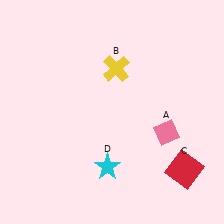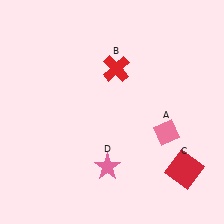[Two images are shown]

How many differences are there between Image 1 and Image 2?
There are 2 differences between the two images.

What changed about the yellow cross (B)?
In Image 1, B is yellow. In Image 2, it changed to red.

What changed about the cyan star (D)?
In Image 1, D is cyan. In Image 2, it changed to pink.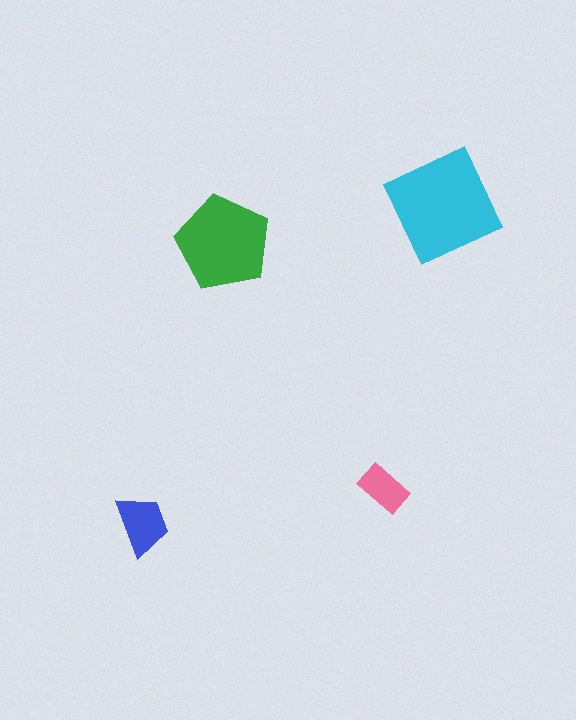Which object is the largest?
The cyan square.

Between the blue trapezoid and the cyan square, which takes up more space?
The cyan square.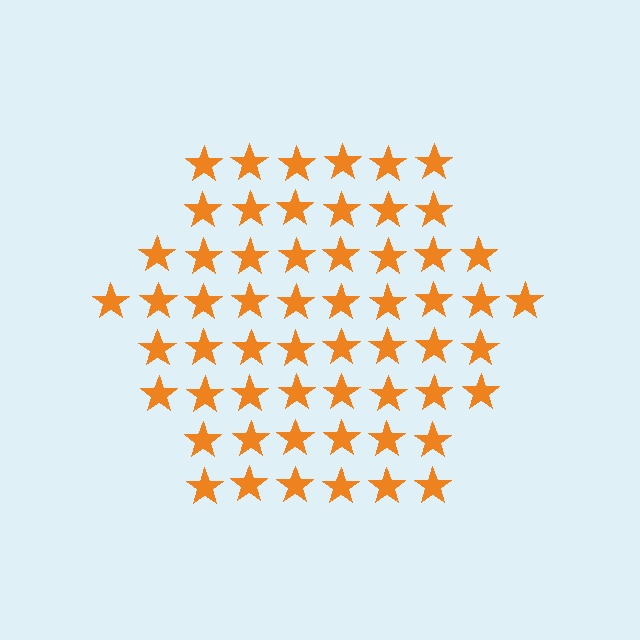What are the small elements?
The small elements are stars.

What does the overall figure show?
The overall figure shows a hexagon.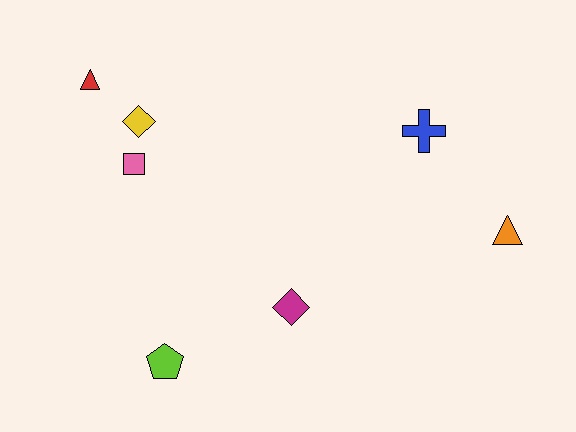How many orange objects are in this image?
There is 1 orange object.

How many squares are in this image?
There is 1 square.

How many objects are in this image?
There are 7 objects.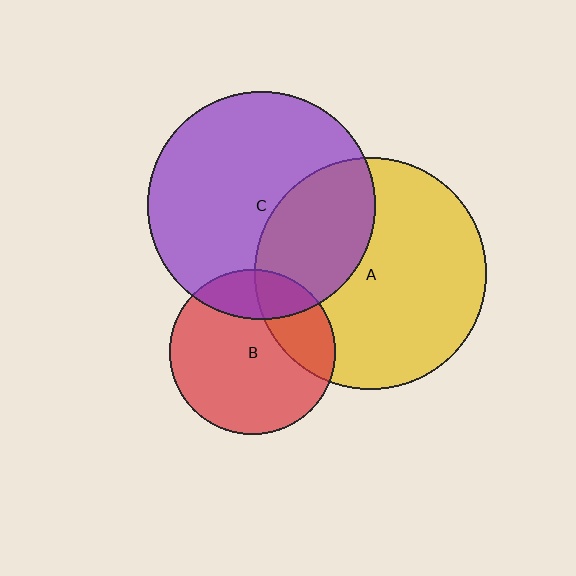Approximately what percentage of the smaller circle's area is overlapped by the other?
Approximately 25%.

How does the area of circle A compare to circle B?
Approximately 2.0 times.